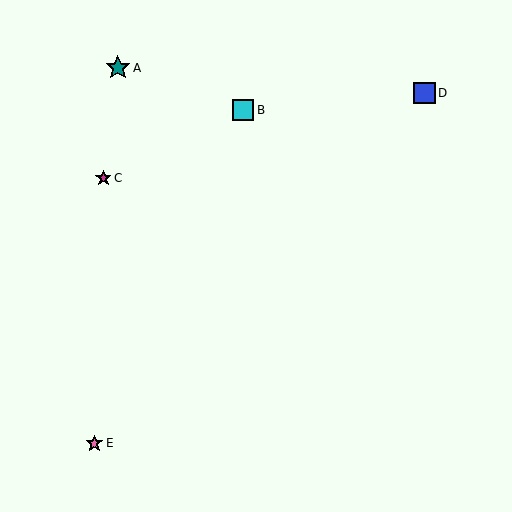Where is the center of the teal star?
The center of the teal star is at (118, 68).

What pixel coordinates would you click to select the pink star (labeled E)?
Click at (94, 443) to select the pink star E.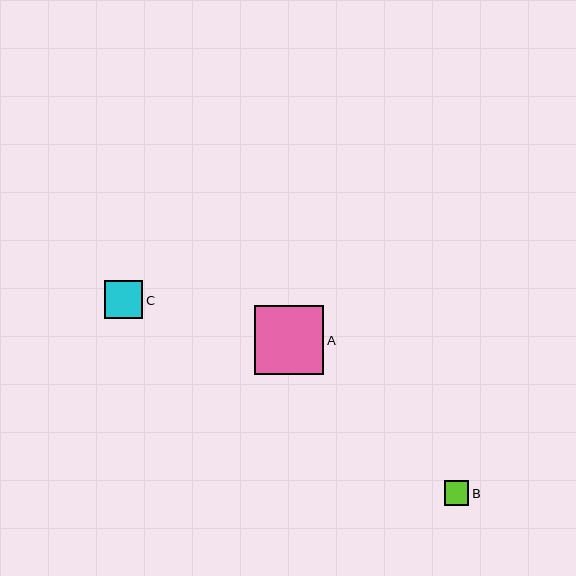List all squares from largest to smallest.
From largest to smallest: A, C, B.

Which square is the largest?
Square A is the largest with a size of approximately 70 pixels.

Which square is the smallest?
Square B is the smallest with a size of approximately 25 pixels.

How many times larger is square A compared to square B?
Square A is approximately 2.8 times the size of square B.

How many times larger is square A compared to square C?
Square A is approximately 1.8 times the size of square C.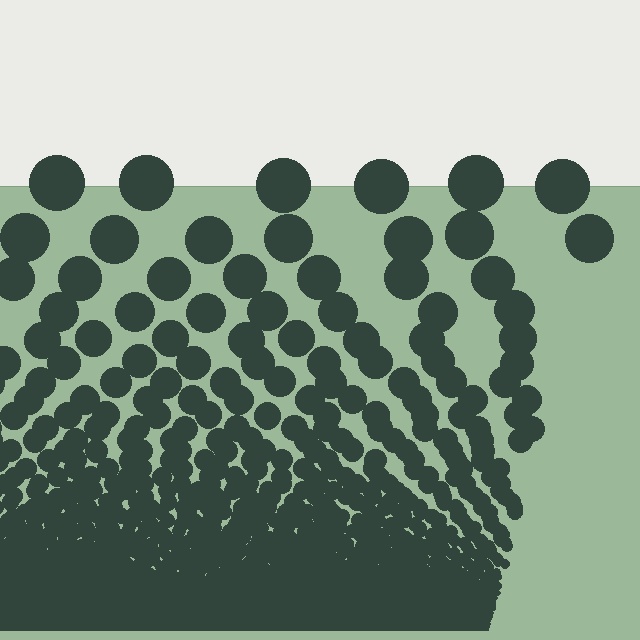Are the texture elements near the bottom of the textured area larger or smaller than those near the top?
Smaller. The gradient is inverted — elements near the bottom are smaller and denser.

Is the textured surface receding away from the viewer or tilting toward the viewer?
The surface appears to tilt toward the viewer. Texture elements get larger and sparser toward the top.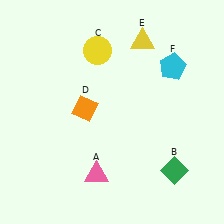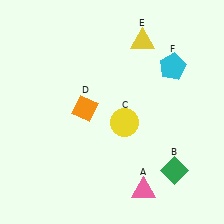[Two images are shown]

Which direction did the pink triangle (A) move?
The pink triangle (A) moved right.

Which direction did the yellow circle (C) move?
The yellow circle (C) moved down.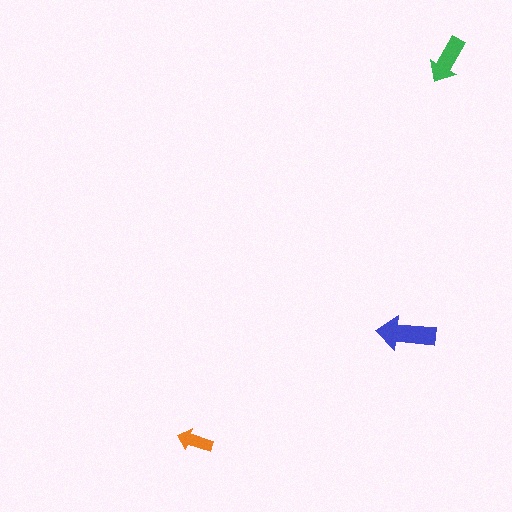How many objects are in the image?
There are 3 objects in the image.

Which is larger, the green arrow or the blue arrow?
The blue one.